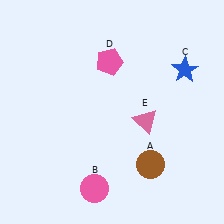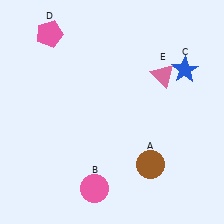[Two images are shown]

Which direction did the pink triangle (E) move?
The pink triangle (E) moved up.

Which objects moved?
The objects that moved are: the pink pentagon (D), the pink triangle (E).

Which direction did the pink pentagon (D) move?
The pink pentagon (D) moved left.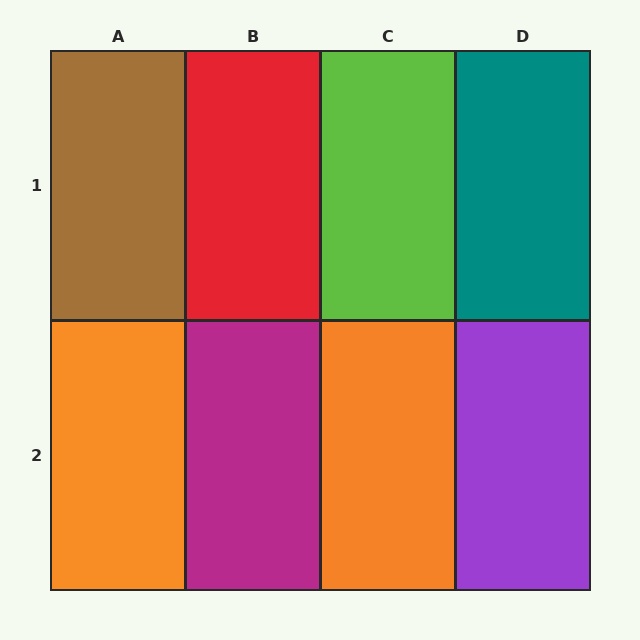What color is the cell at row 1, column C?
Lime.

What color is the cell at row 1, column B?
Red.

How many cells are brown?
1 cell is brown.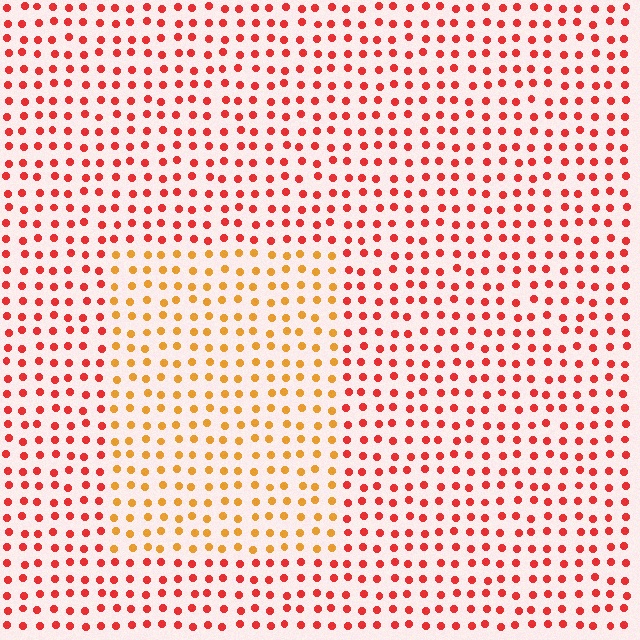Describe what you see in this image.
The image is filled with small red elements in a uniform arrangement. A rectangle-shaped region is visible where the elements are tinted to a slightly different hue, forming a subtle color boundary.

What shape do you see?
I see a rectangle.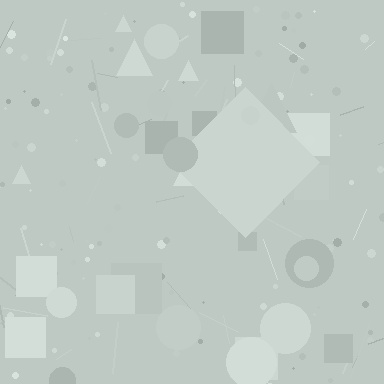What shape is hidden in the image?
A diamond is hidden in the image.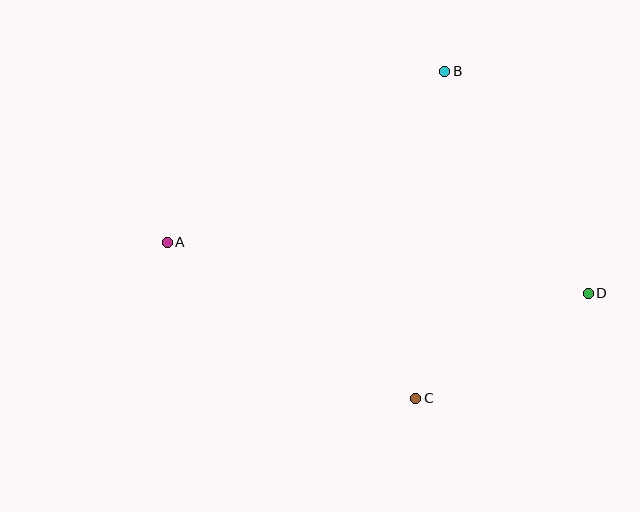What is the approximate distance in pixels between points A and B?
The distance between A and B is approximately 326 pixels.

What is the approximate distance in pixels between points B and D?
The distance between B and D is approximately 264 pixels.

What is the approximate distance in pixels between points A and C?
The distance between A and C is approximately 293 pixels.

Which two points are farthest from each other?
Points A and D are farthest from each other.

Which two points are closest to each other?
Points C and D are closest to each other.